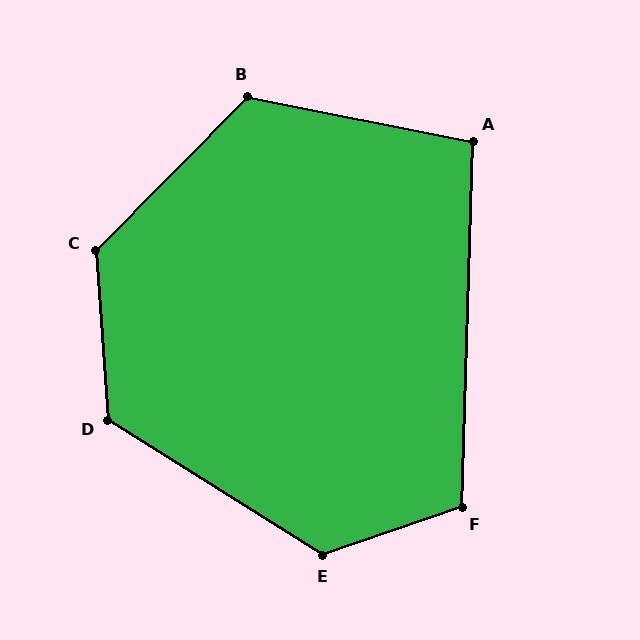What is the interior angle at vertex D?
Approximately 126 degrees (obtuse).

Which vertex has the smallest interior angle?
A, at approximately 100 degrees.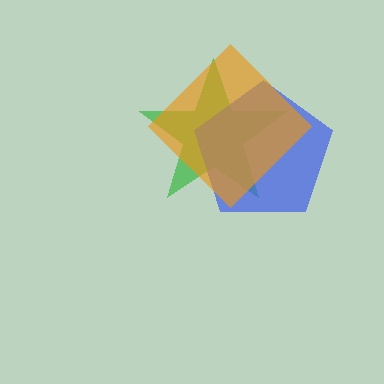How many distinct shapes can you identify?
There are 3 distinct shapes: a green star, a blue pentagon, an orange diamond.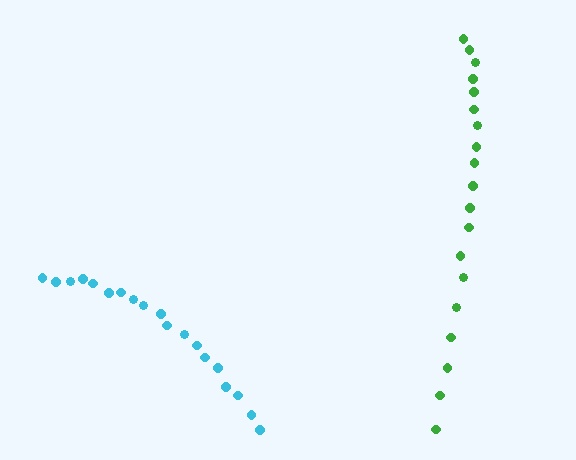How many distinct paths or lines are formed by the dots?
There are 2 distinct paths.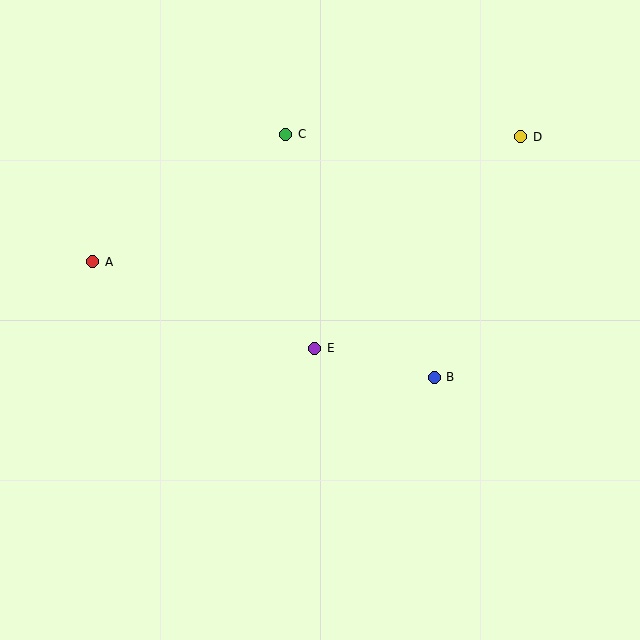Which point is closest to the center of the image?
Point E at (315, 348) is closest to the center.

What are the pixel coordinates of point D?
Point D is at (521, 137).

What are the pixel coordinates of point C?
Point C is at (286, 134).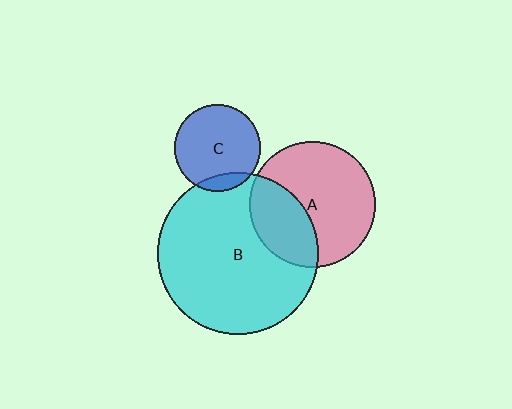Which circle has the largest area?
Circle B (cyan).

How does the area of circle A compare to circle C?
Approximately 2.1 times.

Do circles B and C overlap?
Yes.